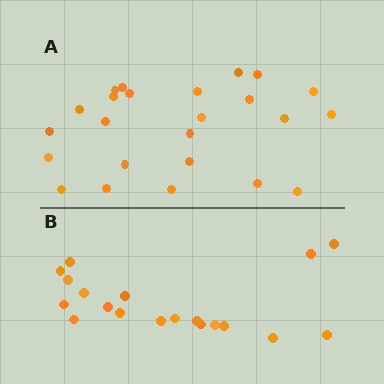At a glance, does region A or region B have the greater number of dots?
Region A (the top region) has more dots.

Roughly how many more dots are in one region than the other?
Region A has about 5 more dots than region B.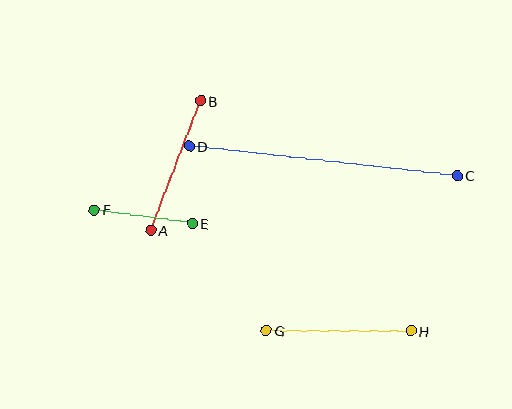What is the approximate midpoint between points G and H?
The midpoint is at approximately (339, 331) pixels.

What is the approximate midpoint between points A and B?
The midpoint is at approximately (176, 166) pixels.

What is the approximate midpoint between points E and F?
The midpoint is at approximately (143, 217) pixels.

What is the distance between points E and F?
The distance is approximately 99 pixels.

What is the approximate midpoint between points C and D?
The midpoint is at approximately (323, 161) pixels.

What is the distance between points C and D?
The distance is approximately 270 pixels.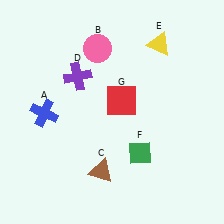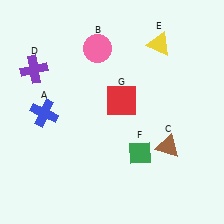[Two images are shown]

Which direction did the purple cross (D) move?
The purple cross (D) moved left.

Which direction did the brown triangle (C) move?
The brown triangle (C) moved right.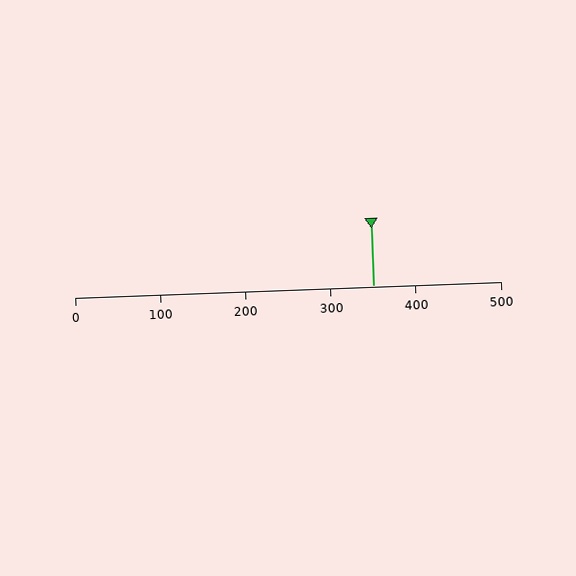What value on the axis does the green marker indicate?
The marker indicates approximately 350.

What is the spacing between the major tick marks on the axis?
The major ticks are spaced 100 apart.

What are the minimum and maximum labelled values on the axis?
The axis runs from 0 to 500.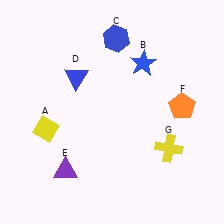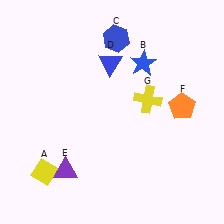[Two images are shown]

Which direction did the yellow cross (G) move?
The yellow cross (G) moved up.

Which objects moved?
The objects that moved are: the yellow diamond (A), the blue triangle (D), the yellow cross (G).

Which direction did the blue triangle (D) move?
The blue triangle (D) moved right.